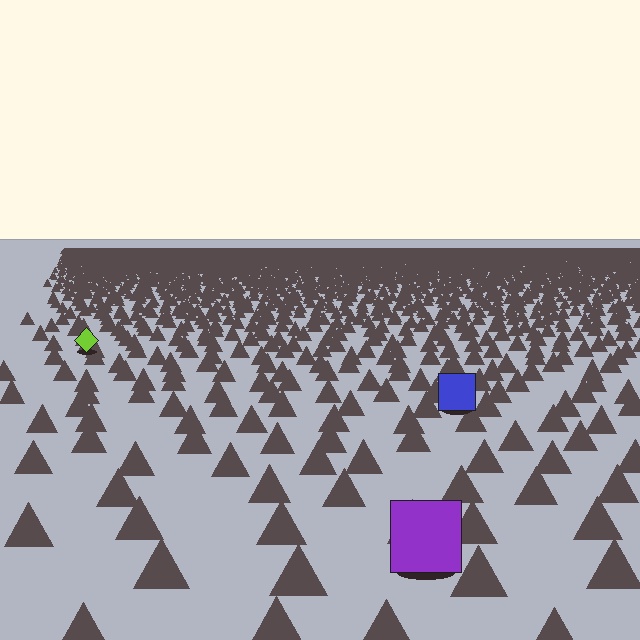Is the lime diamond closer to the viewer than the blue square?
No. The blue square is closer — you can tell from the texture gradient: the ground texture is coarser near it.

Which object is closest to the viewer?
The purple square is closest. The texture marks near it are larger and more spread out.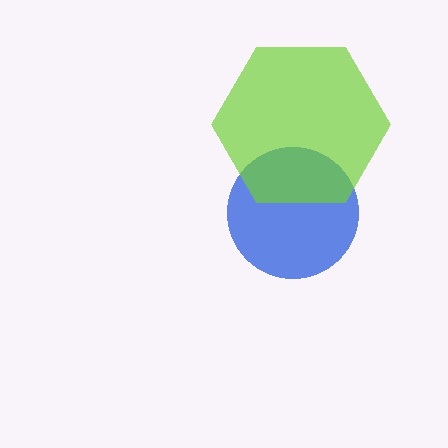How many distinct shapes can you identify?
There are 2 distinct shapes: a blue circle, a lime hexagon.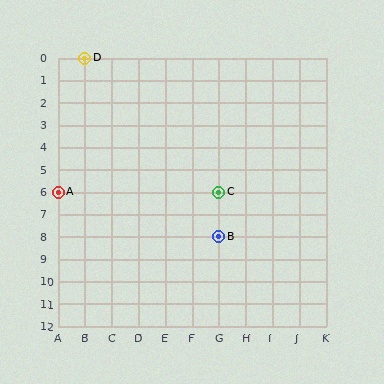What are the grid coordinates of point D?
Point D is at grid coordinates (B, 0).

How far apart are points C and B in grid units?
Points C and B are 2 rows apart.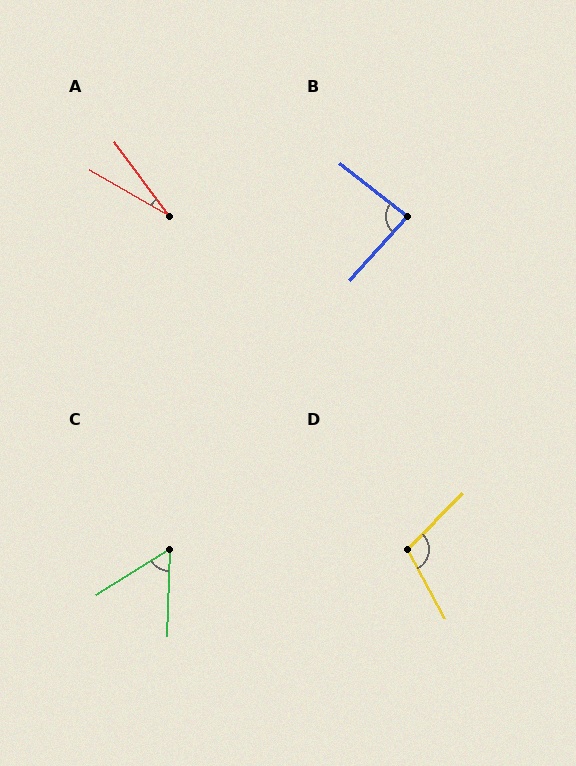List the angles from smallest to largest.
A (24°), C (56°), B (86°), D (107°).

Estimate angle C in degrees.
Approximately 56 degrees.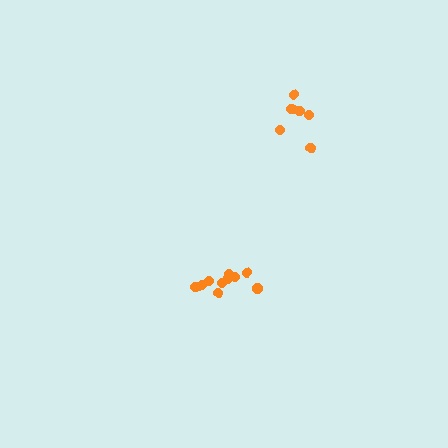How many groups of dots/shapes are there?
There are 2 groups.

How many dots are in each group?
Group 1: 6 dots, Group 2: 10 dots (16 total).